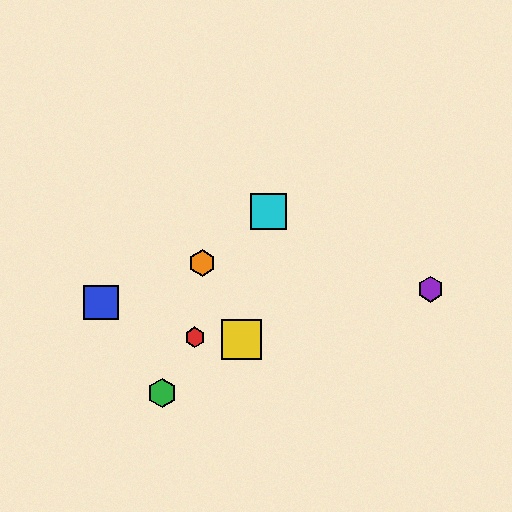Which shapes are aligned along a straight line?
The red hexagon, the green hexagon, the cyan square are aligned along a straight line.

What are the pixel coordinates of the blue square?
The blue square is at (101, 302).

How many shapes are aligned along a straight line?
3 shapes (the red hexagon, the green hexagon, the cyan square) are aligned along a straight line.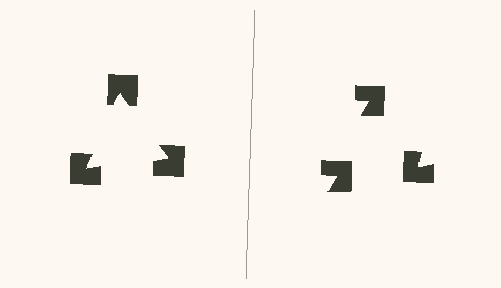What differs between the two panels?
The notched squares are positioned identically on both sides; only the wedge orientations differ. On the left they align to a triangle; on the right they are misaligned.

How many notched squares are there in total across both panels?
6 — 3 on each side.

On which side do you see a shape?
An illusory triangle appears on the left side. On the right side the wedge cuts are rotated, so no coherent shape forms.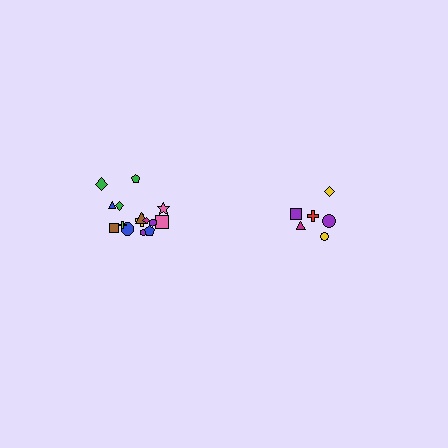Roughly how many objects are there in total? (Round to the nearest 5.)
Roughly 20 objects in total.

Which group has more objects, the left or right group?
The left group.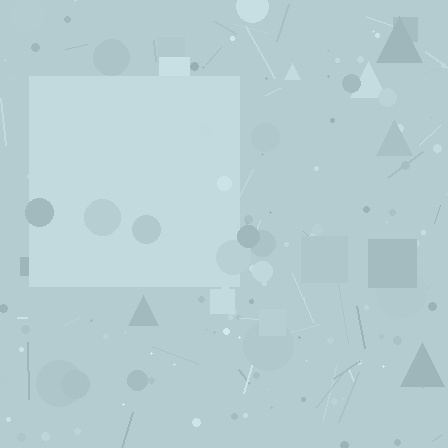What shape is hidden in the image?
A square is hidden in the image.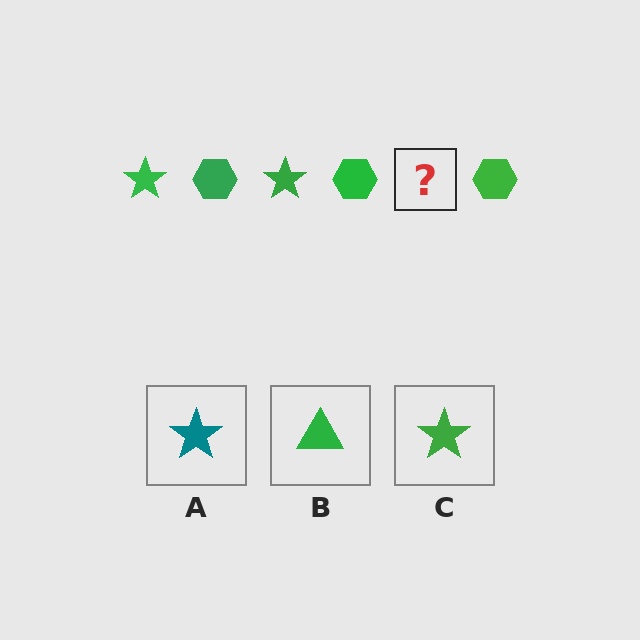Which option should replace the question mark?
Option C.